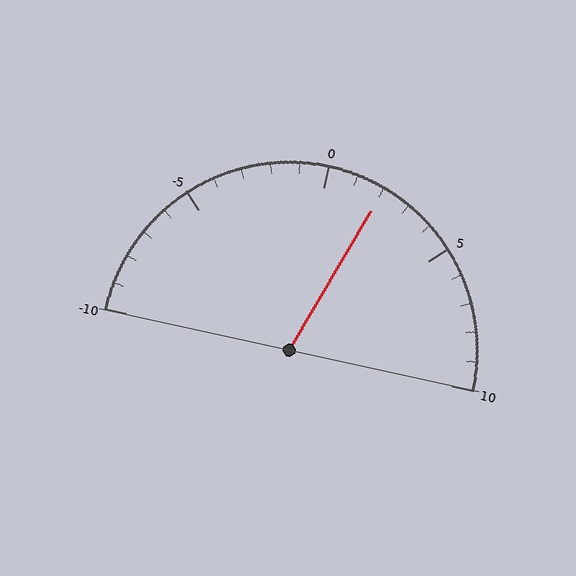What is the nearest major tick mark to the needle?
The nearest major tick mark is 0.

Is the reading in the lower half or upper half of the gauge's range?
The reading is in the upper half of the range (-10 to 10).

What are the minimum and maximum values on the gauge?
The gauge ranges from -10 to 10.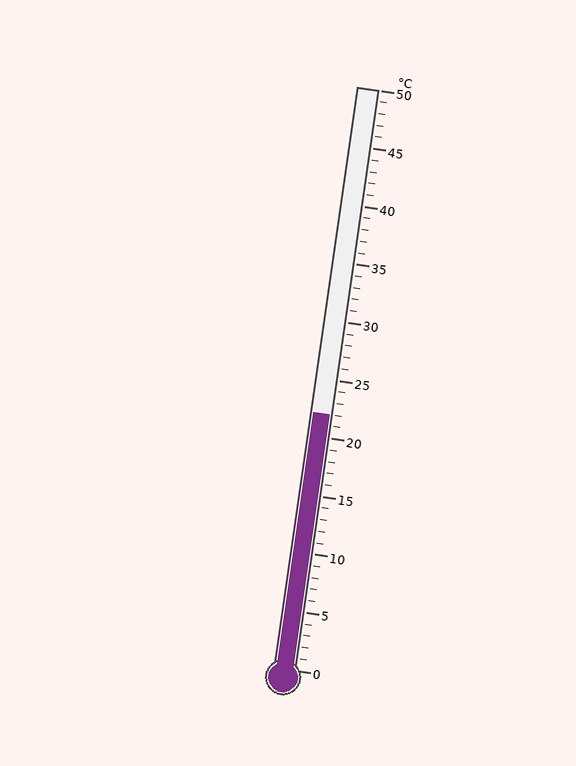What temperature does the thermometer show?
The thermometer shows approximately 22°C.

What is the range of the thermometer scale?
The thermometer scale ranges from 0°C to 50°C.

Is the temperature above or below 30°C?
The temperature is below 30°C.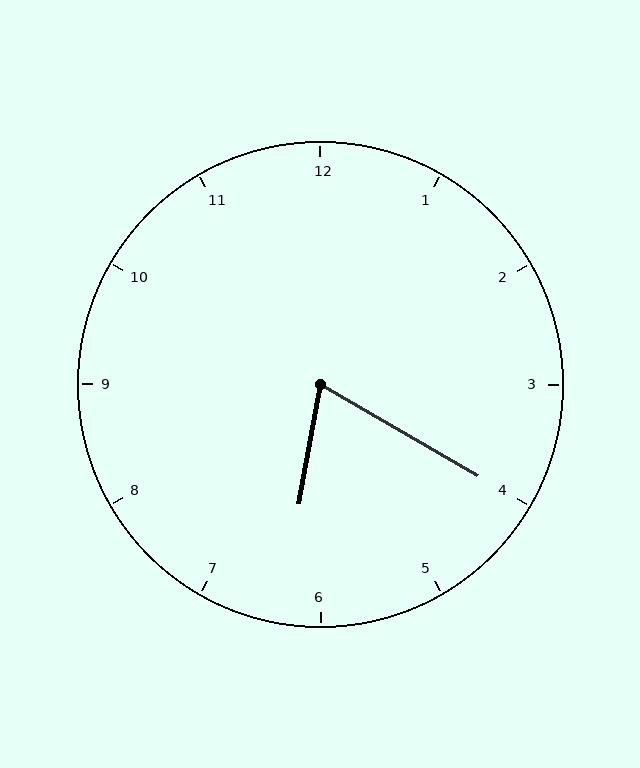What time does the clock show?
6:20.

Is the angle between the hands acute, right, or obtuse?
It is acute.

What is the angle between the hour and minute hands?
Approximately 70 degrees.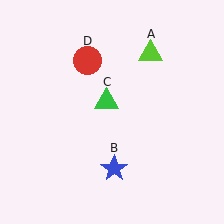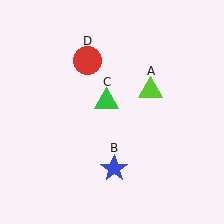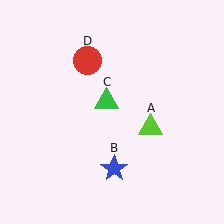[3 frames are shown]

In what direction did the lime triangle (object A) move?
The lime triangle (object A) moved down.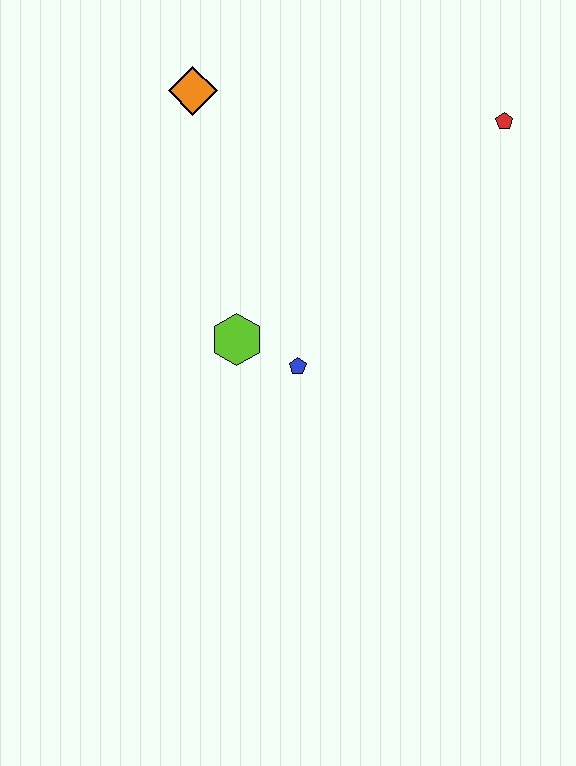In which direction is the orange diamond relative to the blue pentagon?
The orange diamond is above the blue pentagon.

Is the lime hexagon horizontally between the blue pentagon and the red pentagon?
No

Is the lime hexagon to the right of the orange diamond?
Yes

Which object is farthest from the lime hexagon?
The red pentagon is farthest from the lime hexagon.